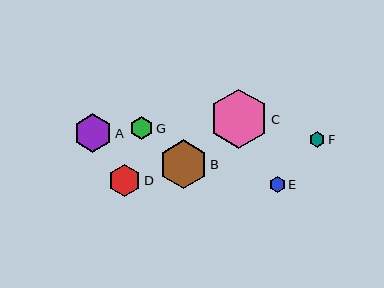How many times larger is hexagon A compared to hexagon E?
Hexagon A is approximately 2.4 times the size of hexagon E.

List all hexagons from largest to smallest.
From largest to smallest: C, B, A, D, G, E, F.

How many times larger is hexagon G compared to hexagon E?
Hexagon G is approximately 1.4 times the size of hexagon E.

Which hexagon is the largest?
Hexagon C is the largest with a size of approximately 59 pixels.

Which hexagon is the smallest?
Hexagon F is the smallest with a size of approximately 15 pixels.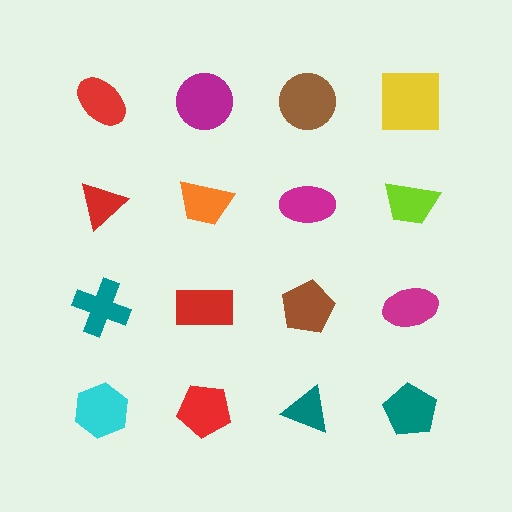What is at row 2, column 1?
A red triangle.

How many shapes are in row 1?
4 shapes.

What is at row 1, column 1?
A red ellipse.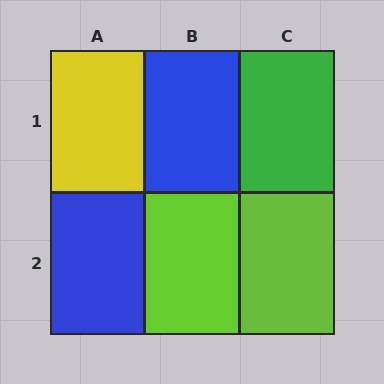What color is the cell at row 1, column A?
Yellow.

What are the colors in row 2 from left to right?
Blue, lime, lime.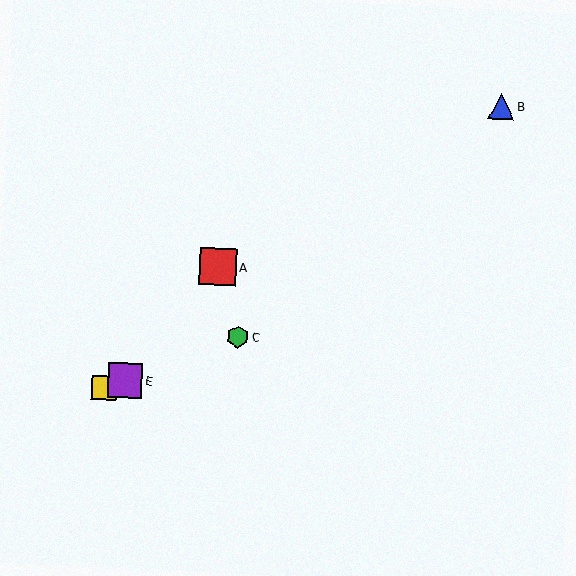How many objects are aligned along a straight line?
3 objects (C, D, E) are aligned along a straight line.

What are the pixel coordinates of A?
Object A is at (218, 267).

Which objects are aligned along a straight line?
Objects C, D, E are aligned along a straight line.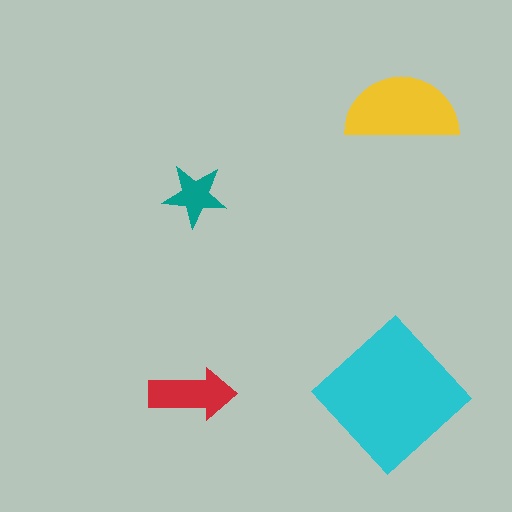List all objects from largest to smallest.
The cyan diamond, the yellow semicircle, the red arrow, the teal star.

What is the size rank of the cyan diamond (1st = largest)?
1st.